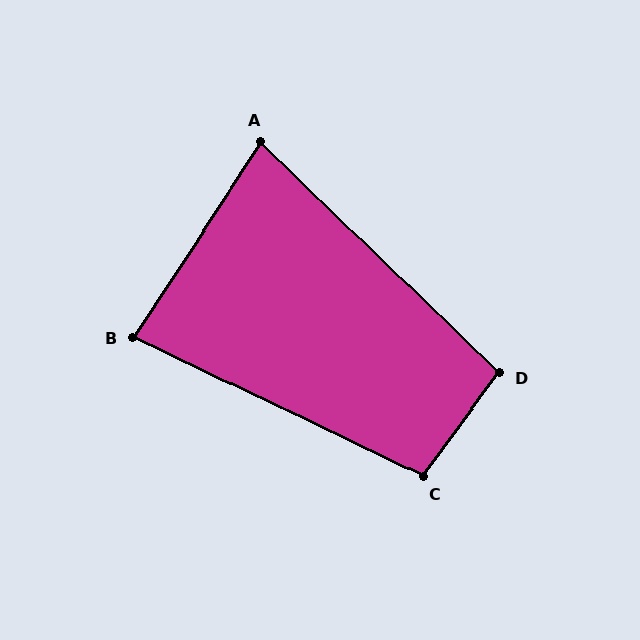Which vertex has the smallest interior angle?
A, at approximately 79 degrees.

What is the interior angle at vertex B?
Approximately 83 degrees (acute).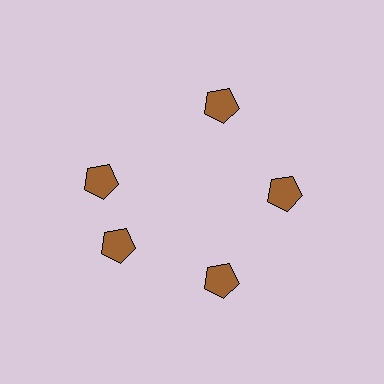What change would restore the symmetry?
The symmetry would be restored by rotating it back into even spacing with its neighbors so that all 5 pentagons sit at equal angles and equal distance from the center.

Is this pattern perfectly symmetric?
No. The 5 brown pentagons are arranged in a ring, but one element near the 10 o'clock position is rotated out of alignment along the ring, breaking the 5-fold rotational symmetry.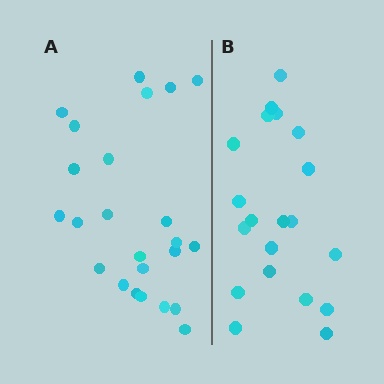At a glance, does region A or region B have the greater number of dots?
Region A (the left region) has more dots.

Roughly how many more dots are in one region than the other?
Region A has about 4 more dots than region B.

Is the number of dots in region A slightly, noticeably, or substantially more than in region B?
Region A has only slightly more — the two regions are fairly close. The ratio is roughly 1.2 to 1.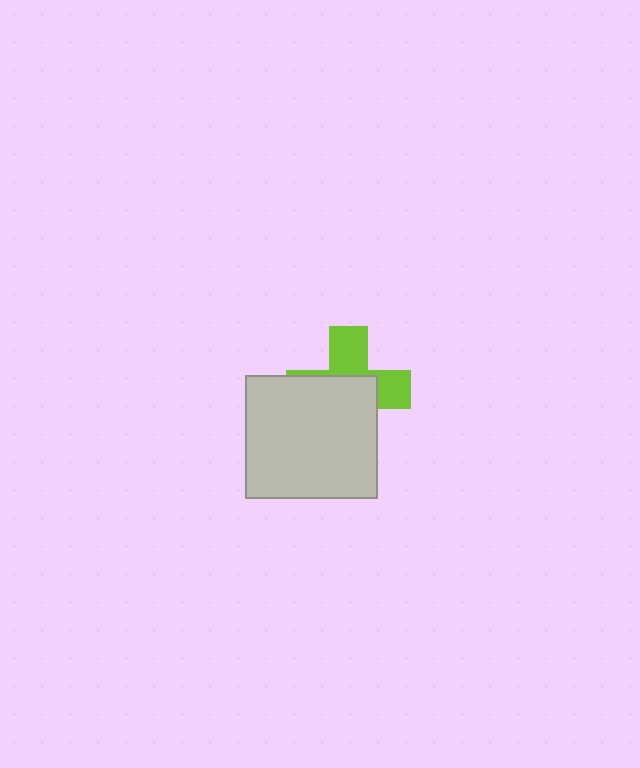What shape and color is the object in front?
The object in front is a light gray rectangle.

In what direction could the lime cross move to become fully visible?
The lime cross could move toward the upper-right. That would shift it out from behind the light gray rectangle entirely.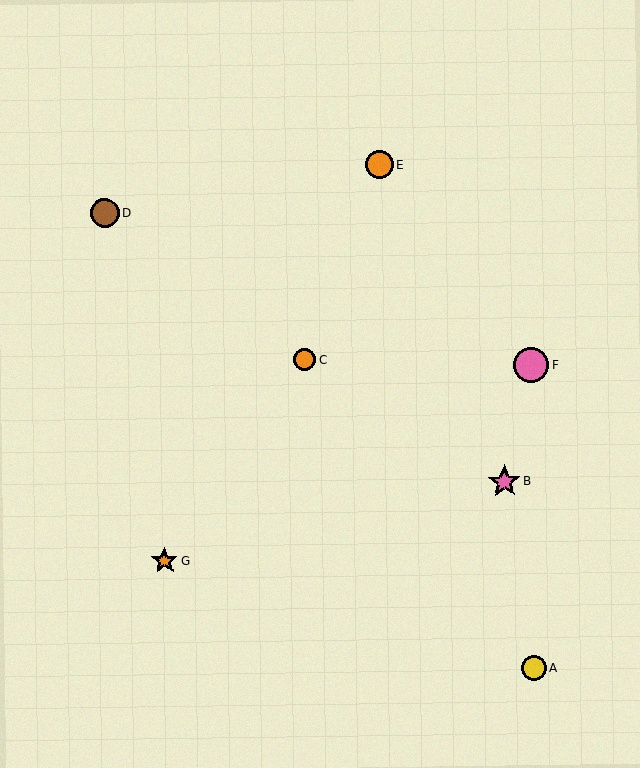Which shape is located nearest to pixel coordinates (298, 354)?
The orange circle (labeled C) at (304, 360) is nearest to that location.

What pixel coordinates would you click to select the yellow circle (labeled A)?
Click at (534, 668) to select the yellow circle A.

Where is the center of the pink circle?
The center of the pink circle is at (531, 365).